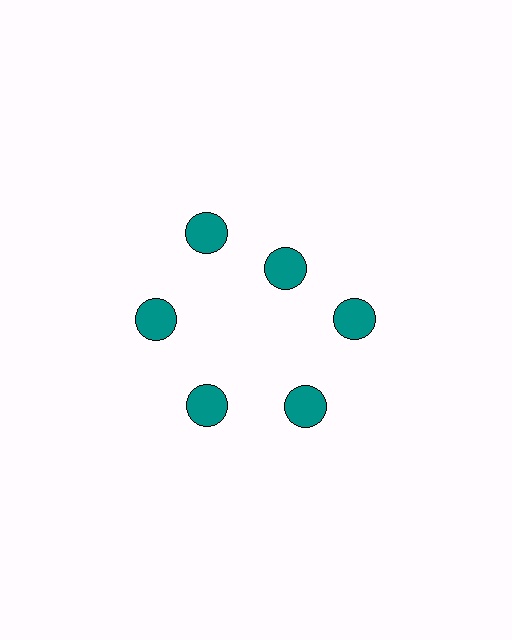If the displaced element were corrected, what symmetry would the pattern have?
It would have 6-fold rotational symmetry — the pattern would map onto itself every 60 degrees.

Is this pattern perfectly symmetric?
No. The 6 teal circles are arranged in a ring, but one element near the 1 o'clock position is pulled inward toward the center, breaking the 6-fold rotational symmetry.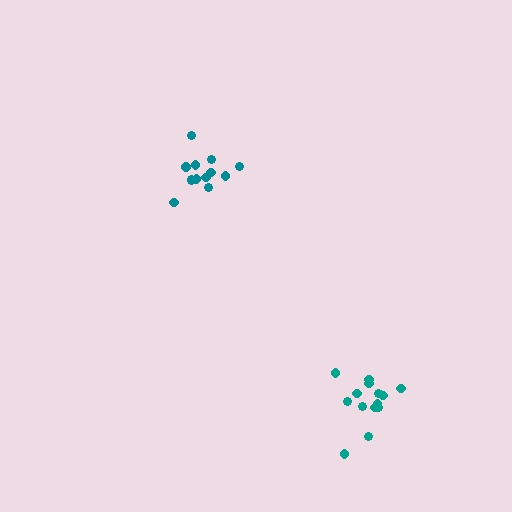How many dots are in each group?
Group 1: 13 dots, Group 2: 14 dots (27 total).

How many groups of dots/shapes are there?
There are 2 groups.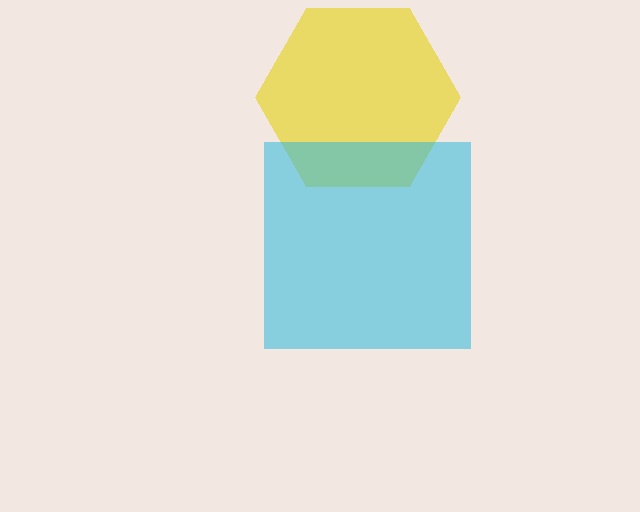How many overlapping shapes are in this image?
There are 2 overlapping shapes in the image.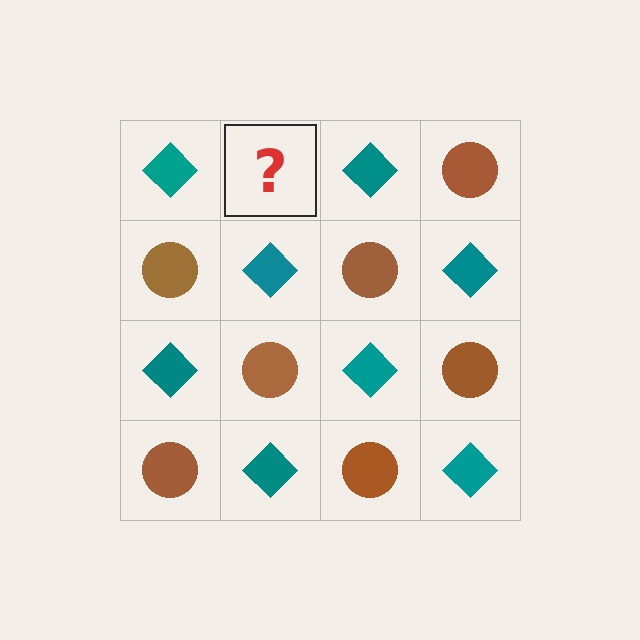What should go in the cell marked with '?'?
The missing cell should contain a brown circle.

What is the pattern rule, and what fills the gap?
The rule is that it alternates teal diamond and brown circle in a checkerboard pattern. The gap should be filled with a brown circle.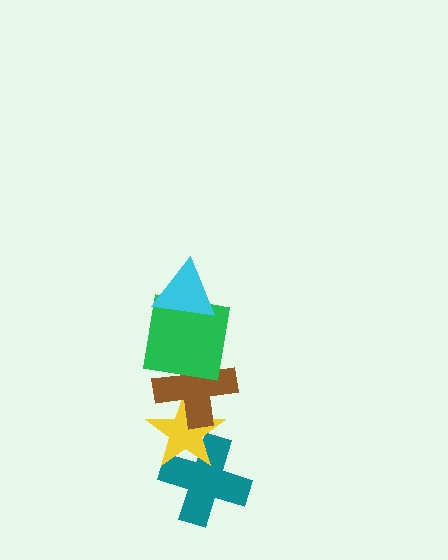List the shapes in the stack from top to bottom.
From top to bottom: the cyan triangle, the green square, the brown cross, the yellow star, the teal cross.